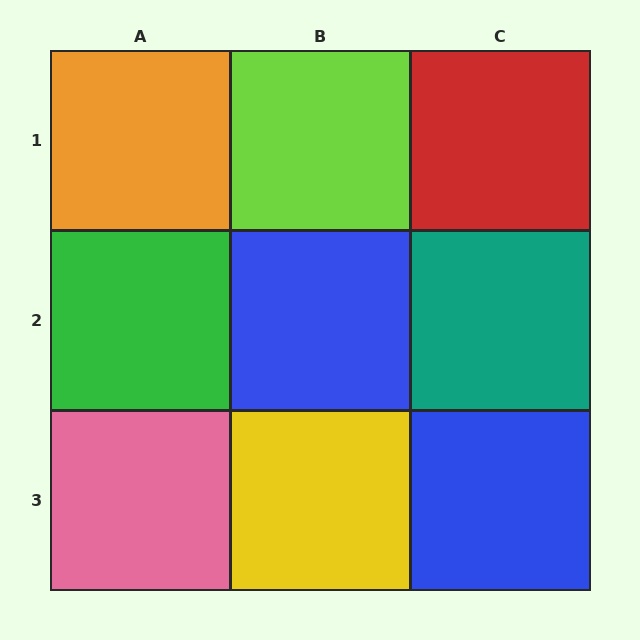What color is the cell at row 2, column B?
Blue.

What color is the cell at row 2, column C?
Teal.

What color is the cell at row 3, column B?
Yellow.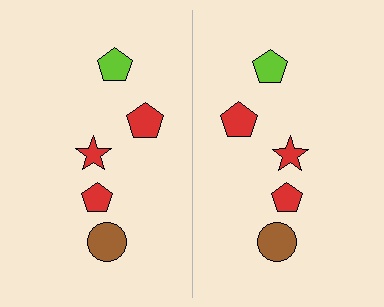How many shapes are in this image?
There are 10 shapes in this image.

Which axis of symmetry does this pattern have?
The pattern has a vertical axis of symmetry running through the center of the image.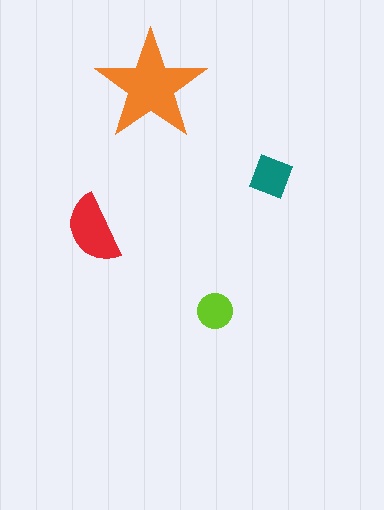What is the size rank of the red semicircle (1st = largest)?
2nd.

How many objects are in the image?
There are 4 objects in the image.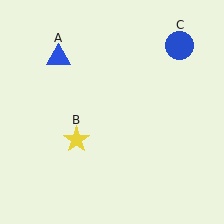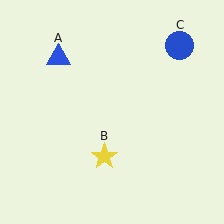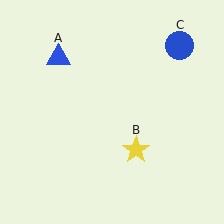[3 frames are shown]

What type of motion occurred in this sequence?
The yellow star (object B) rotated counterclockwise around the center of the scene.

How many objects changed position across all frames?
1 object changed position: yellow star (object B).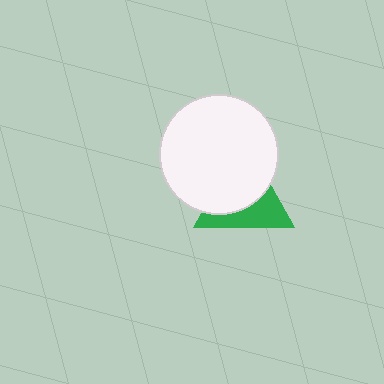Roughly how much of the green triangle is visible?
A small part of it is visible (roughly 42%).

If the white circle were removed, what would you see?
You would see the complete green triangle.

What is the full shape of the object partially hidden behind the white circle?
The partially hidden object is a green triangle.